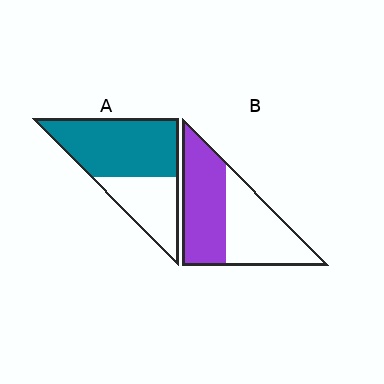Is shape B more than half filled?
Roughly half.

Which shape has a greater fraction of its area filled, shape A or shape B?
Shape A.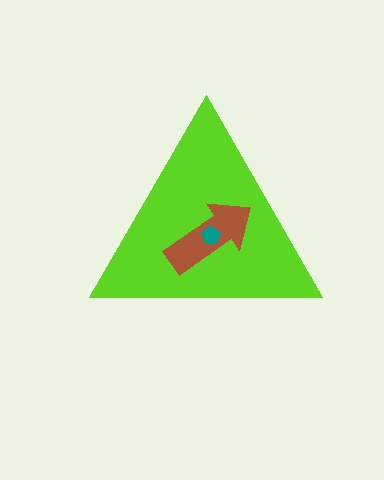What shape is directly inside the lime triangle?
The brown arrow.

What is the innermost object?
The teal pentagon.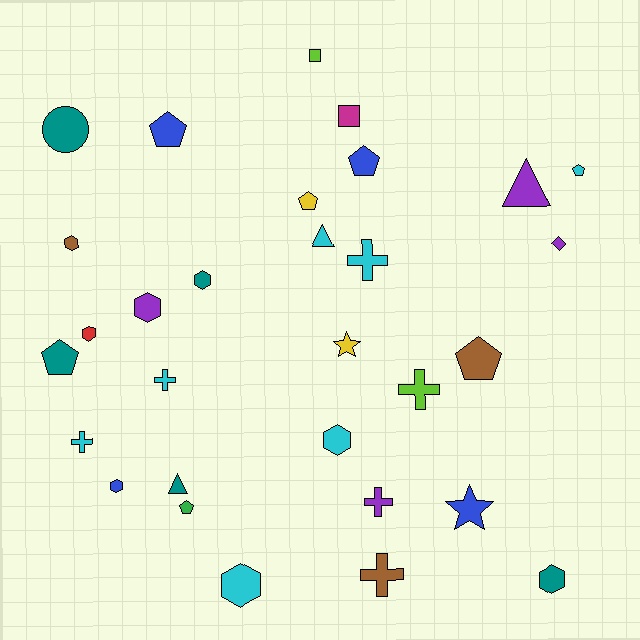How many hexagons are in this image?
There are 8 hexagons.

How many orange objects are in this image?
There are no orange objects.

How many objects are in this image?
There are 30 objects.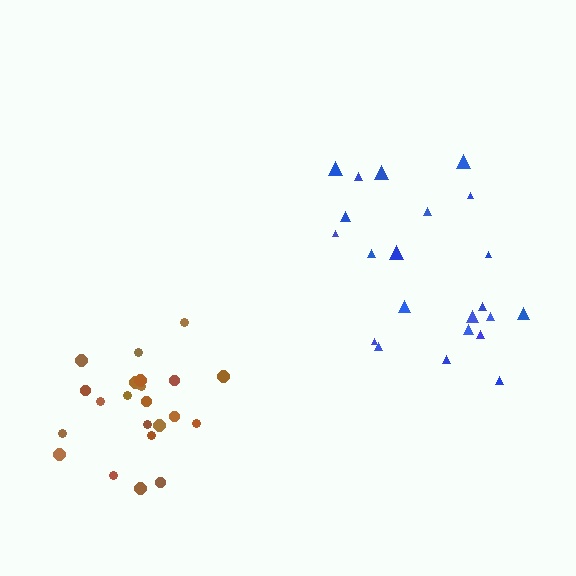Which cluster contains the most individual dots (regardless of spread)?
Blue (22).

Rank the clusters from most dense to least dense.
brown, blue.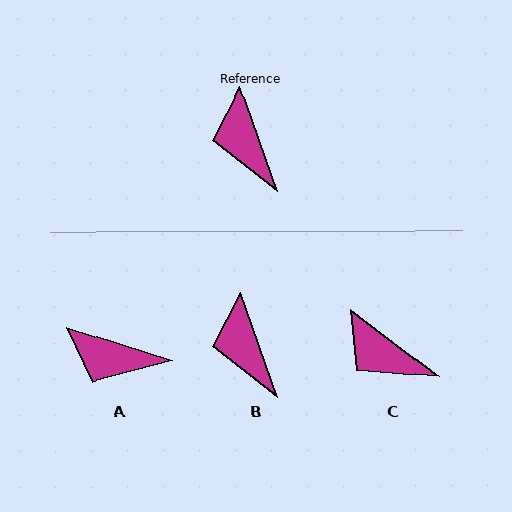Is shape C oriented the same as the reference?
No, it is off by about 33 degrees.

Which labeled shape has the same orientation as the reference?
B.